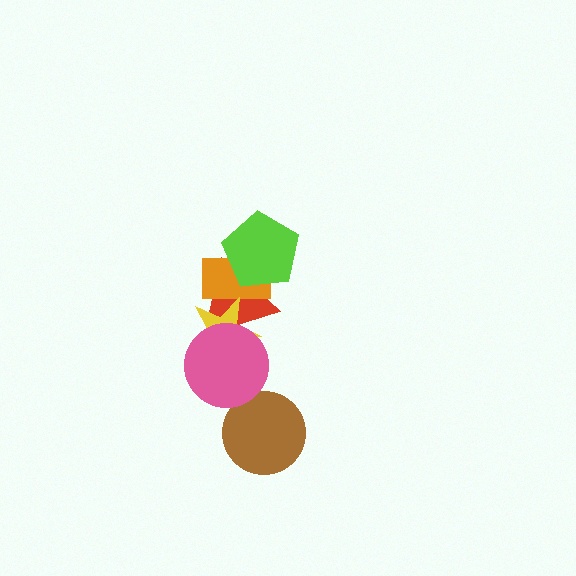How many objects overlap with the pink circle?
2 objects overlap with the pink circle.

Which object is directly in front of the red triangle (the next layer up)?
The orange rectangle is directly in front of the red triangle.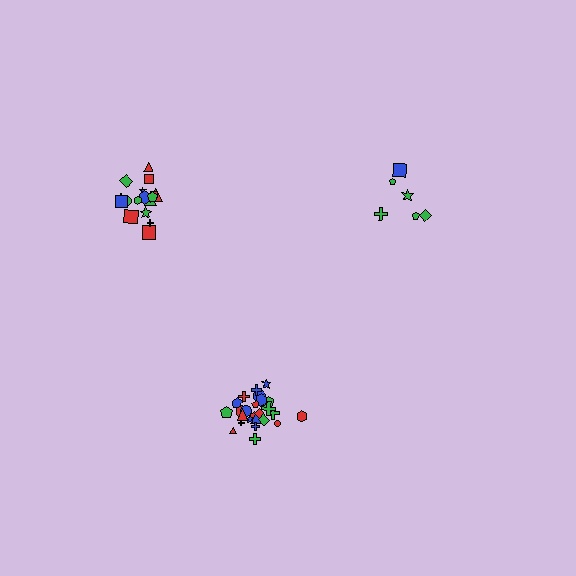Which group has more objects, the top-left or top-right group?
The top-left group.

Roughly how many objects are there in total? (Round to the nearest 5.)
Roughly 50 objects in total.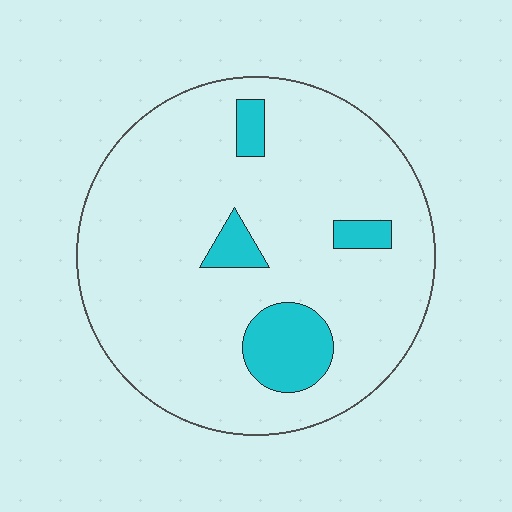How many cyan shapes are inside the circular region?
4.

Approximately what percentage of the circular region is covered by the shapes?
Approximately 10%.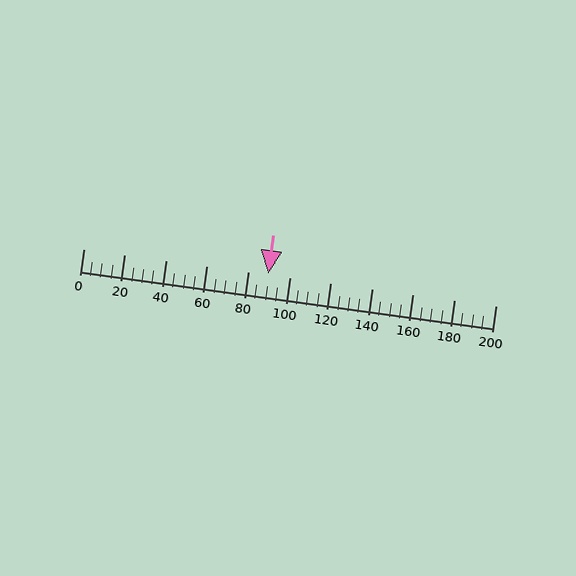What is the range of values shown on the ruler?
The ruler shows values from 0 to 200.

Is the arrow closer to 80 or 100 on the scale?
The arrow is closer to 80.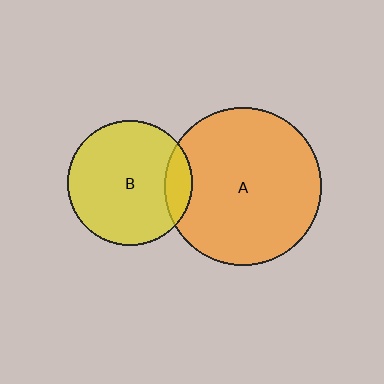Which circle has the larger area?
Circle A (orange).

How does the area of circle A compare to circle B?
Approximately 1.6 times.